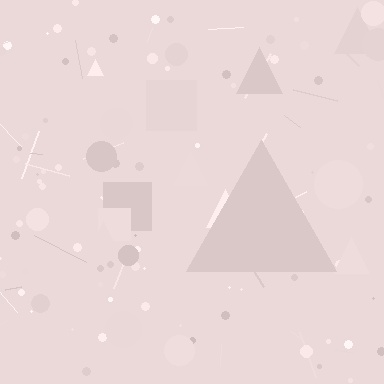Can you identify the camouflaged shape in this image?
The camouflaged shape is a triangle.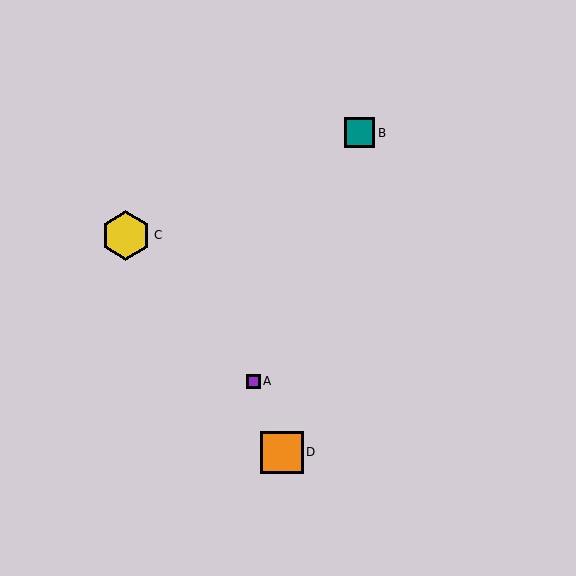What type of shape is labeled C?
Shape C is a yellow hexagon.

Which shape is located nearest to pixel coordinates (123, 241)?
The yellow hexagon (labeled C) at (126, 235) is nearest to that location.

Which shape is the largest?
The yellow hexagon (labeled C) is the largest.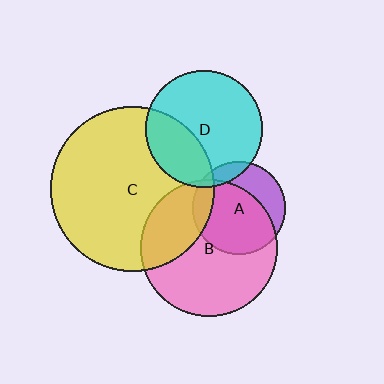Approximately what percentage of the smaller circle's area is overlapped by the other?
Approximately 70%.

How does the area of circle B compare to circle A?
Approximately 2.2 times.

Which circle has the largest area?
Circle C (yellow).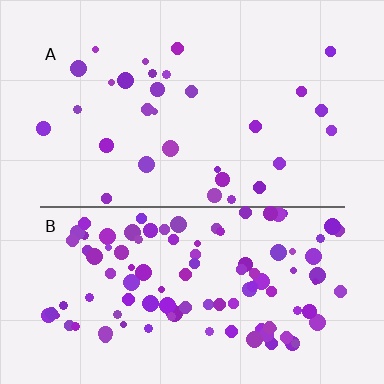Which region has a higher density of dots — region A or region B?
B (the bottom).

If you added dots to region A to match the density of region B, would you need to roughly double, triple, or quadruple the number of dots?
Approximately quadruple.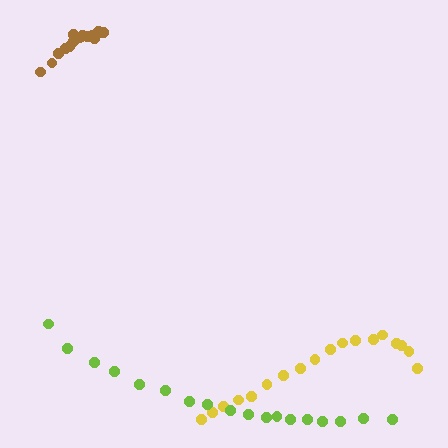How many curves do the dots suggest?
There are 3 distinct paths.